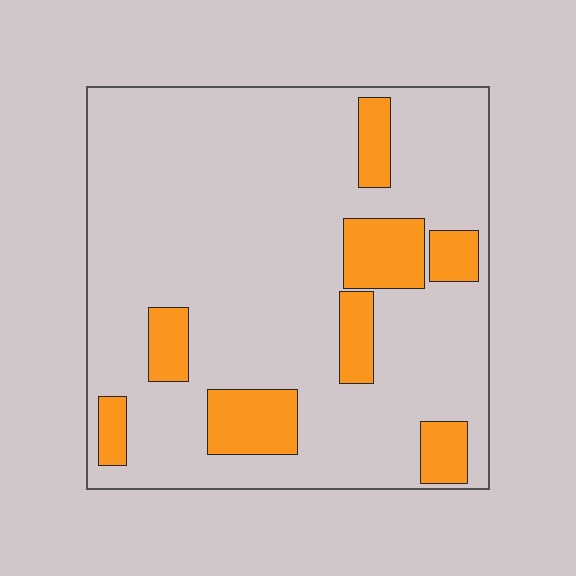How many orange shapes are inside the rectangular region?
8.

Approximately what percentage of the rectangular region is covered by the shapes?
Approximately 20%.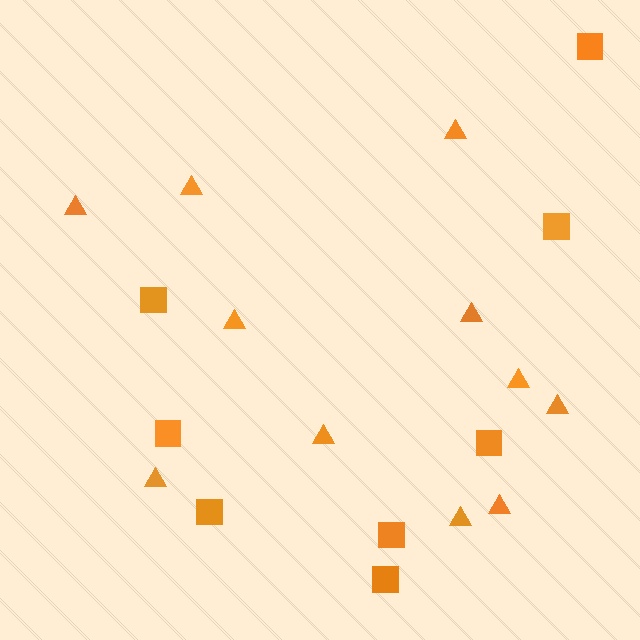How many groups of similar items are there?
There are 2 groups: one group of squares (8) and one group of triangles (11).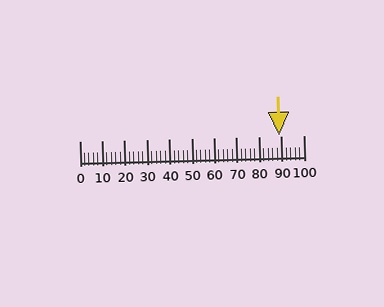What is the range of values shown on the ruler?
The ruler shows values from 0 to 100.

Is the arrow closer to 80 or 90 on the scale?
The arrow is closer to 90.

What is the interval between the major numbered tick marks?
The major tick marks are spaced 10 units apart.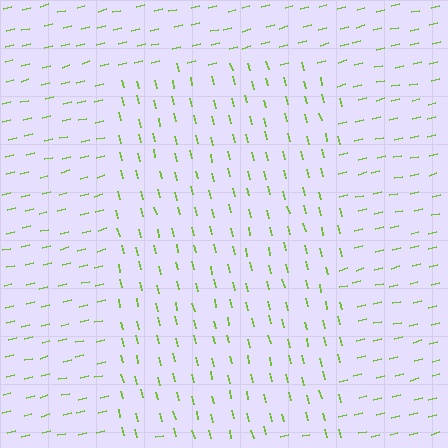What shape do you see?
I see a rectangle.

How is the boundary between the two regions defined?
The boundary is defined purely by a change in line orientation (approximately 89 degrees difference). All lines are the same color and thickness.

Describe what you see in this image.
The image is filled with small lime line segments. A rectangle region in the image has lines oriented differently from the surrounding lines, creating a visible texture boundary.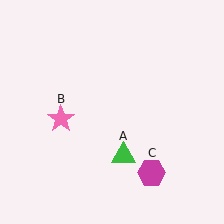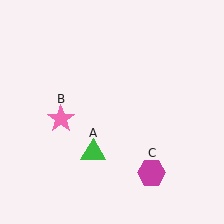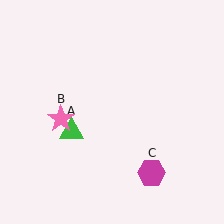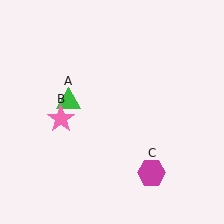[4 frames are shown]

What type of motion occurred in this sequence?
The green triangle (object A) rotated clockwise around the center of the scene.